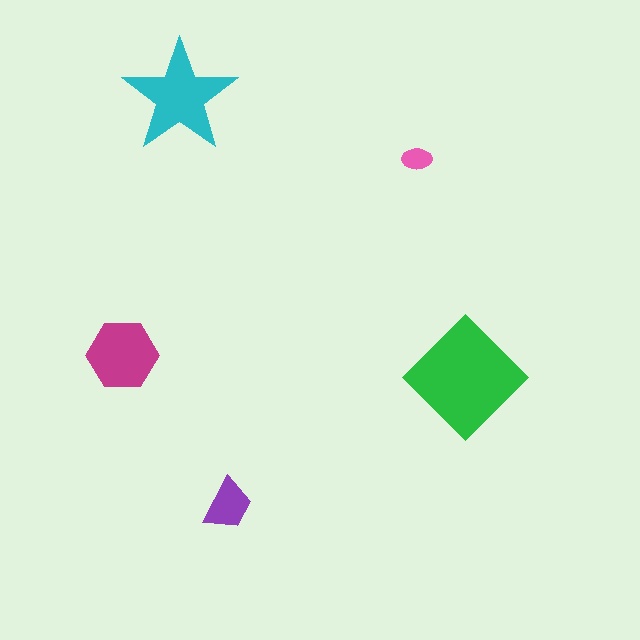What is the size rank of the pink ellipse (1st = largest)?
5th.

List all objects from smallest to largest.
The pink ellipse, the purple trapezoid, the magenta hexagon, the cyan star, the green diamond.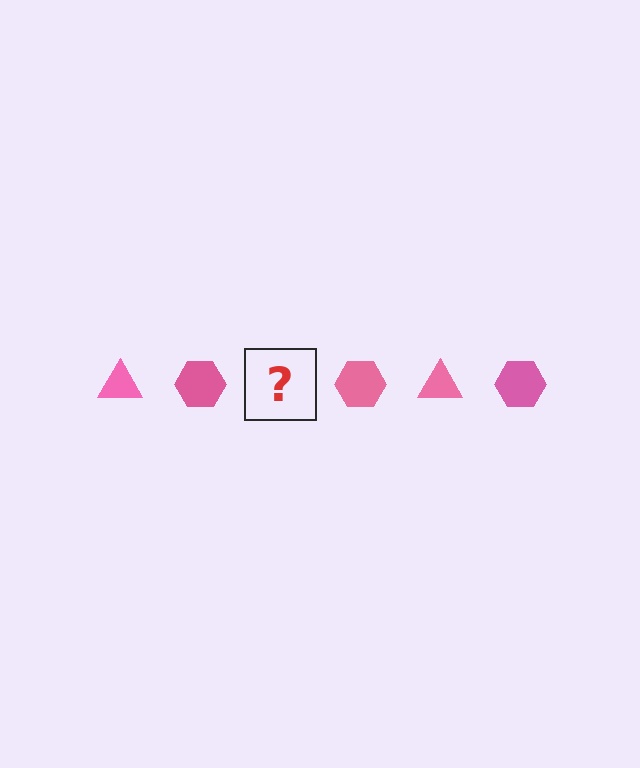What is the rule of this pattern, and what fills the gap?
The rule is that the pattern cycles through triangle, hexagon shapes in pink. The gap should be filled with a pink triangle.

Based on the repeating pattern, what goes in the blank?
The blank should be a pink triangle.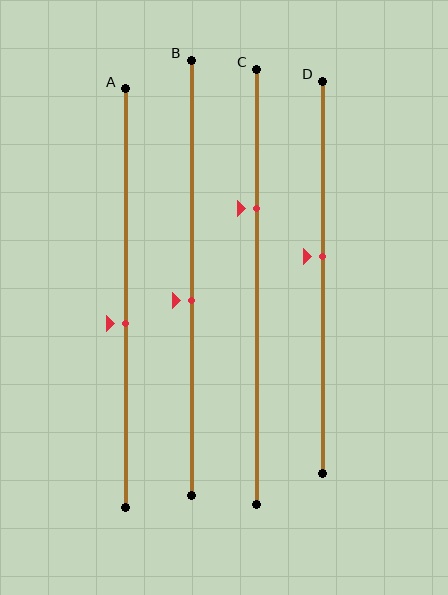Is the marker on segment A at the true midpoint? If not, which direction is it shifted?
No, the marker on segment A is shifted downward by about 6% of the segment length.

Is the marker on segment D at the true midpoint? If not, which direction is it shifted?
No, the marker on segment D is shifted upward by about 5% of the segment length.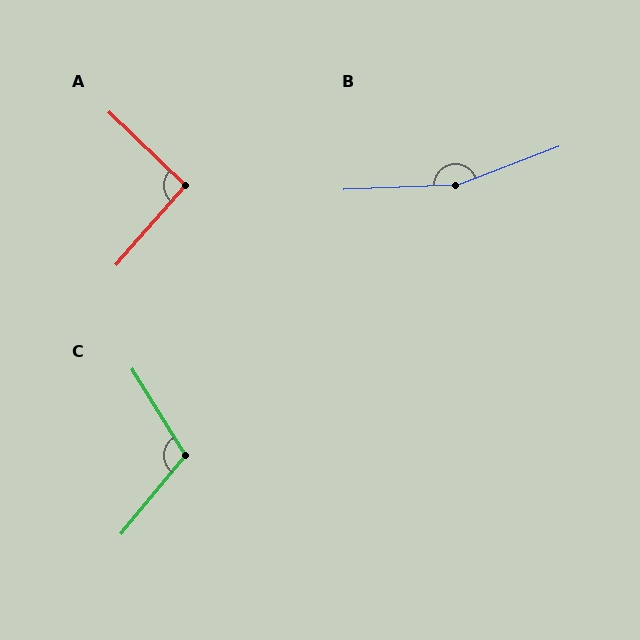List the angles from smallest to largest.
A (93°), C (109°), B (161°).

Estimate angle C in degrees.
Approximately 109 degrees.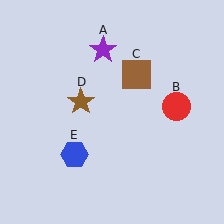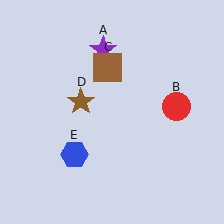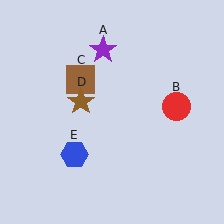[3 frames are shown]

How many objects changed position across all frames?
1 object changed position: brown square (object C).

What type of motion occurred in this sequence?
The brown square (object C) rotated counterclockwise around the center of the scene.